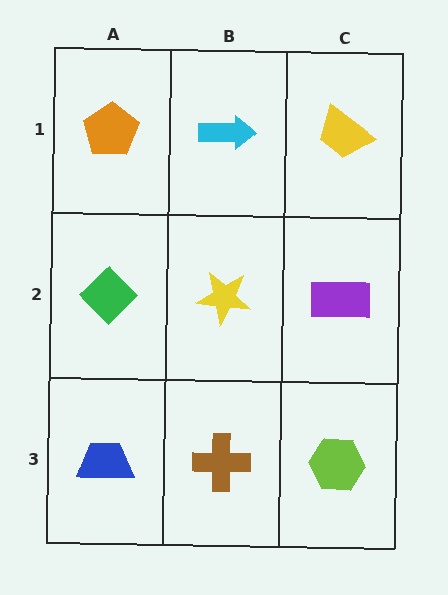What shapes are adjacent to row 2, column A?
An orange pentagon (row 1, column A), a blue trapezoid (row 3, column A), a yellow star (row 2, column B).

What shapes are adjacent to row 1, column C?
A purple rectangle (row 2, column C), a cyan arrow (row 1, column B).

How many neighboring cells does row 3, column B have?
3.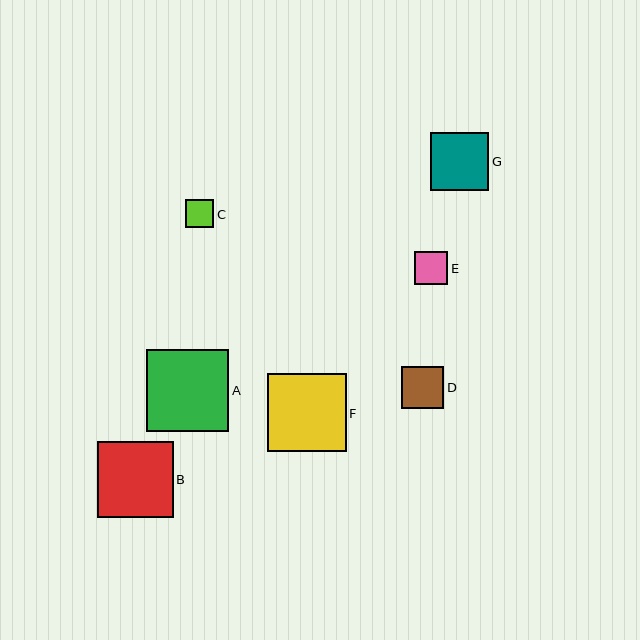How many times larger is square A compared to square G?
Square A is approximately 1.4 times the size of square G.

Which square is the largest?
Square A is the largest with a size of approximately 82 pixels.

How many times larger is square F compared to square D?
Square F is approximately 1.9 times the size of square D.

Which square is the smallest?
Square C is the smallest with a size of approximately 28 pixels.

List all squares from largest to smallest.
From largest to smallest: A, F, B, G, D, E, C.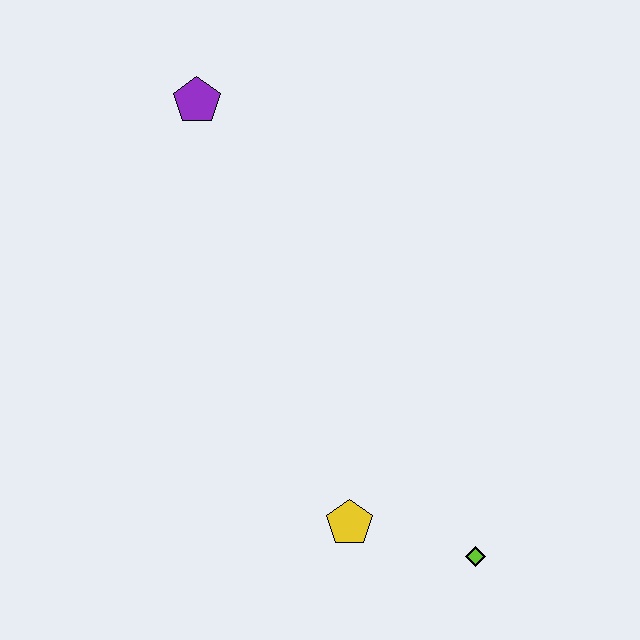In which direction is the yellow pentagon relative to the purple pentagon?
The yellow pentagon is below the purple pentagon.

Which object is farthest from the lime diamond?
The purple pentagon is farthest from the lime diamond.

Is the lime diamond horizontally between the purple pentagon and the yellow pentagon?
No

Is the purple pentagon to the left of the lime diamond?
Yes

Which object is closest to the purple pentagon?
The yellow pentagon is closest to the purple pentagon.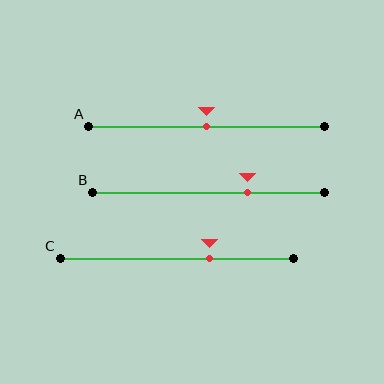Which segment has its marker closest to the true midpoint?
Segment A has its marker closest to the true midpoint.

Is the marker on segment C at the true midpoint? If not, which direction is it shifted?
No, the marker on segment C is shifted to the right by about 14% of the segment length.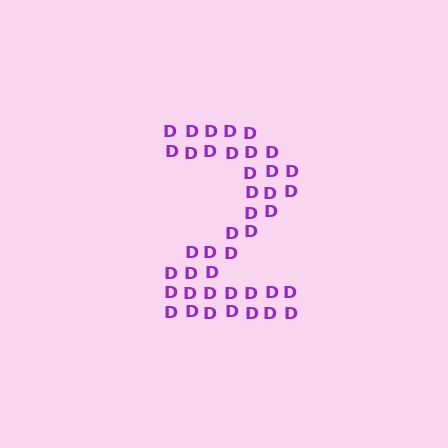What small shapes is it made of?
It is made of small letter D's.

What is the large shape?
The large shape is the digit 2.